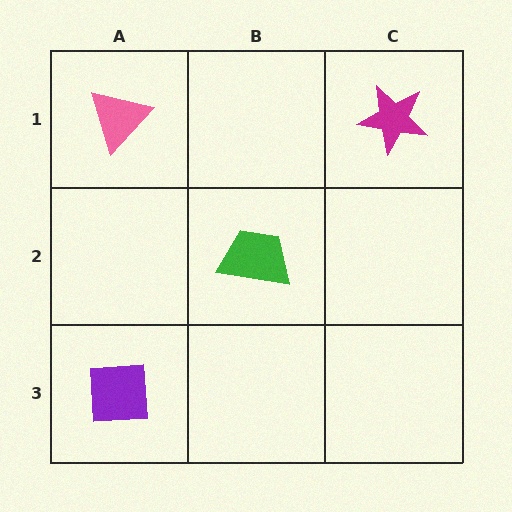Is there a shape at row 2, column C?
No, that cell is empty.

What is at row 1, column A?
A pink triangle.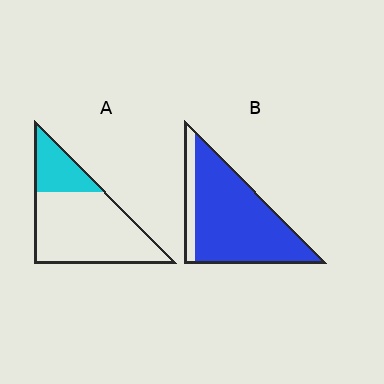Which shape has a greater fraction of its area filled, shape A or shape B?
Shape B.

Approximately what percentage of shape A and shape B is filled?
A is approximately 25% and B is approximately 85%.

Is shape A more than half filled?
No.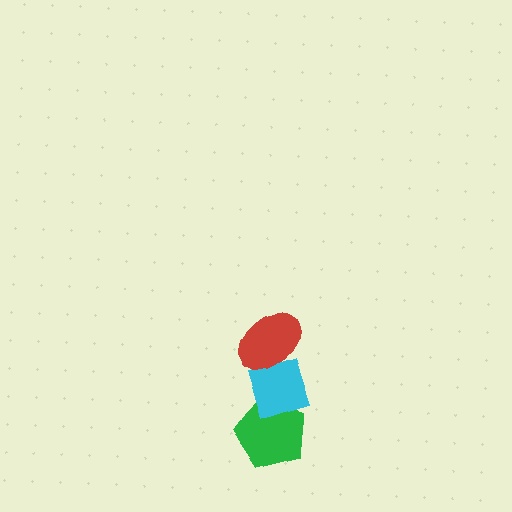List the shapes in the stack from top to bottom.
From top to bottom: the red ellipse, the cyan diamond, the green pentagon.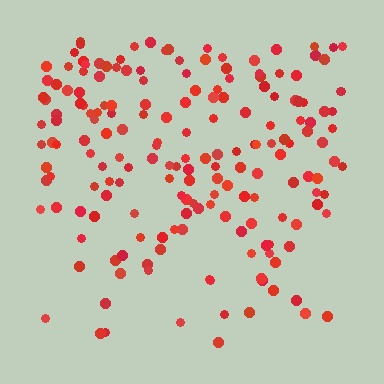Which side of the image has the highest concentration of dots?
The top.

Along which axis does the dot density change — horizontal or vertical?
Vertical.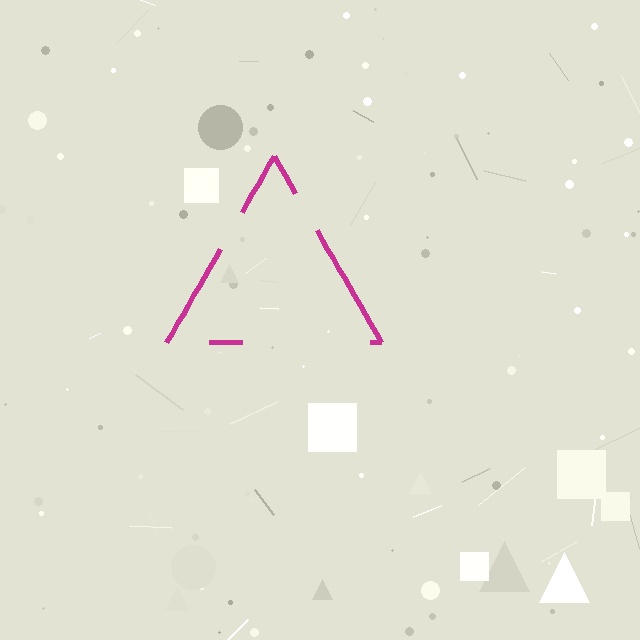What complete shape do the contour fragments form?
The contour fragments form a triangle.